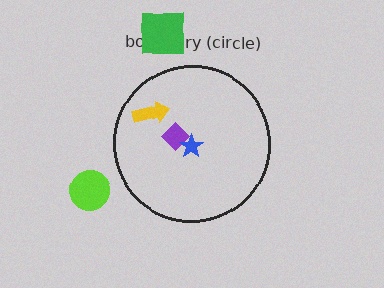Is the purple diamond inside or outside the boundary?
Inside.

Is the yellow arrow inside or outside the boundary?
Inside.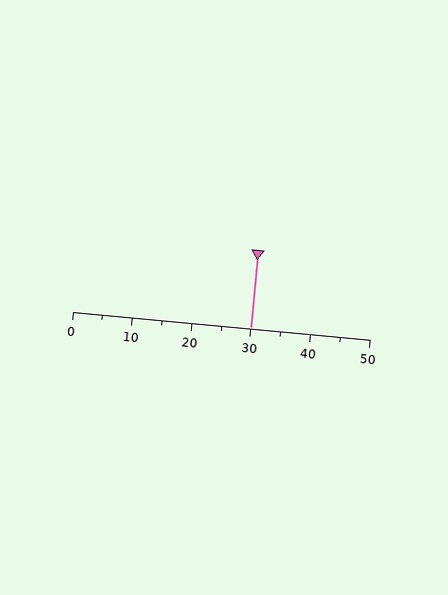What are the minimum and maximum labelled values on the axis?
The axis runs from 0 to 50.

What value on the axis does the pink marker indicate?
The marker indicates approximately 30.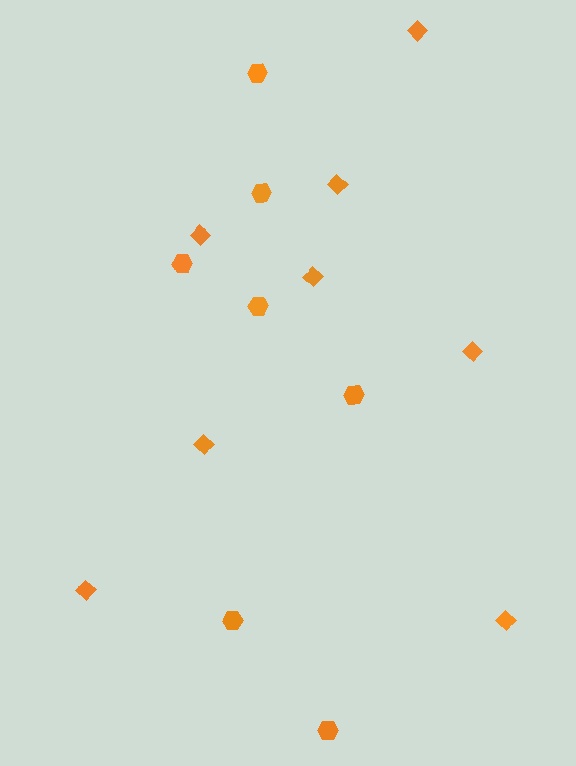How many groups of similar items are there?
There are 2 groups: one group of hexagons (7) and one group of diamonds (8).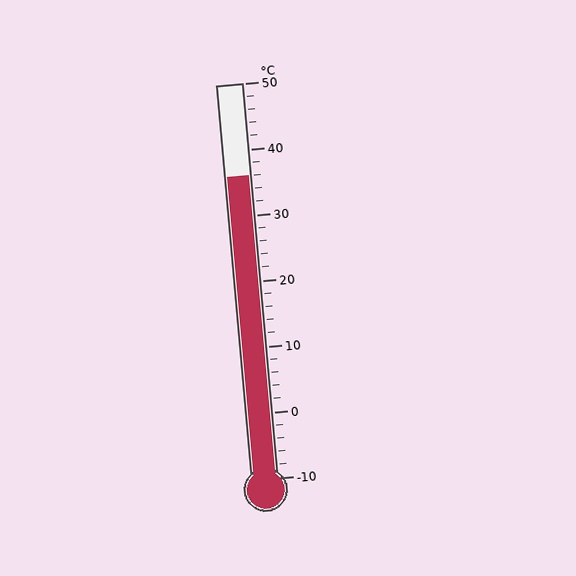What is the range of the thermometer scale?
The thermometer scale ranges from -10°C to 50°C.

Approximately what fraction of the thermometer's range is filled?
The thermometer is filled to approximately 75% of its range.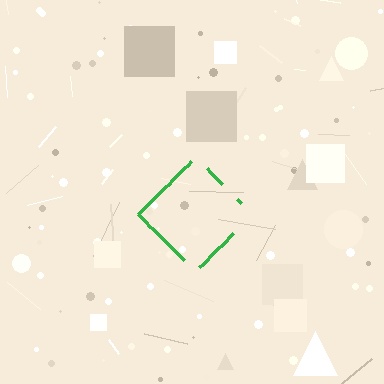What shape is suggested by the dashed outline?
The dashed outline suggests a diamond.